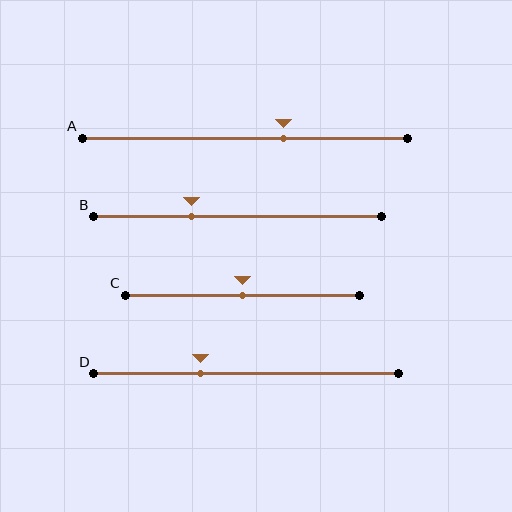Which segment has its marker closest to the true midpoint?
Segment C has its marker closest to the true midpoint.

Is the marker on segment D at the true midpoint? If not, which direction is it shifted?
No, the marker on segment D is shifted to the left by about 15% of the segment length.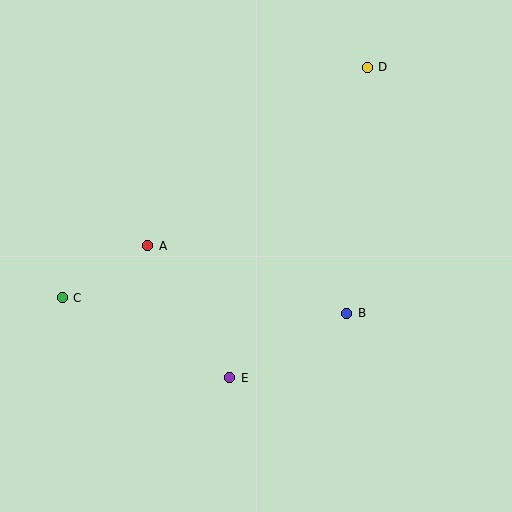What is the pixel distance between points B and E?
The distance between B and E is 133 pixels.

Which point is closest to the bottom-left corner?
Point C is closest to the bottom-left corner.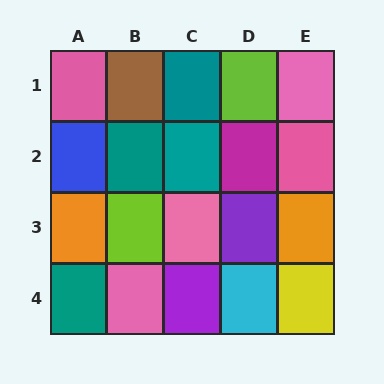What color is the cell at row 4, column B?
Pink.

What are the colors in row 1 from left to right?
Pink, brown, teal, lime, pink.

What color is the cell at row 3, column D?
Purple.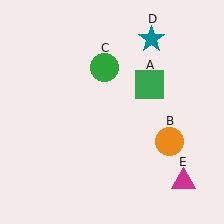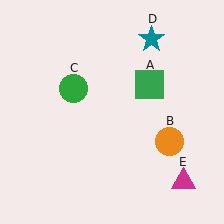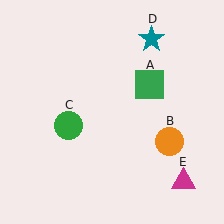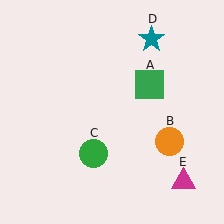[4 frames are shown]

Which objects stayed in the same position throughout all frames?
Green square (object A) and orange circle (object B) and teal star (object D) and magenta triangle (object E) remained stationary.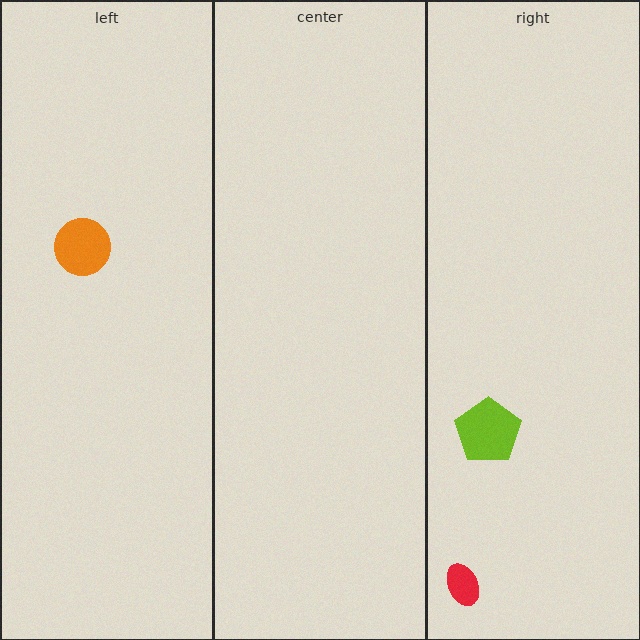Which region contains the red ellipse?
The right region.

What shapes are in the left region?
The orange circle.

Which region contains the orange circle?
The left region.